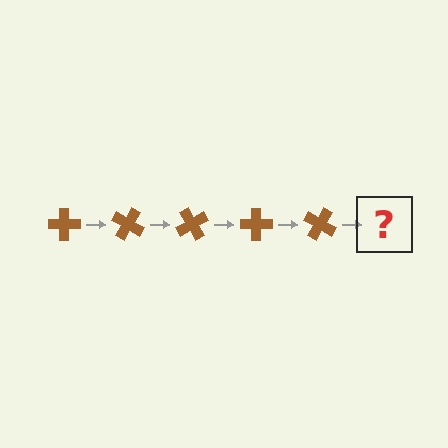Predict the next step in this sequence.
The next step is a brown cross rotated 150 degrees.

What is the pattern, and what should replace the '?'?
The pattern is that the cross rotates 30 degrees each step. The '?' should be a brown cross rotated 150 degrees.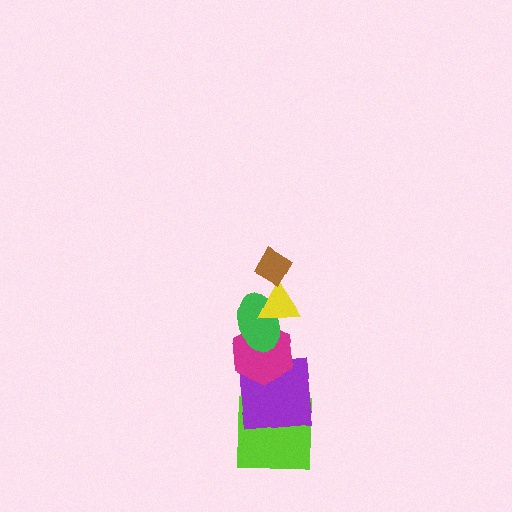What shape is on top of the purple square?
The magenta hexagon is on top of the purple square.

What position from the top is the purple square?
The purple square is 5th from the top.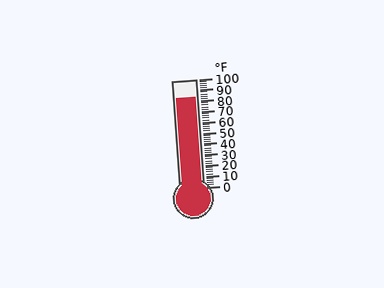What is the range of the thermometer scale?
The thermometer scale ranges from 0°F to 100°F.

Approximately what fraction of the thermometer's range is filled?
The thermometer is filled to approximately 85% of its range.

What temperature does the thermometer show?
The thermometer shows approximately 84°F.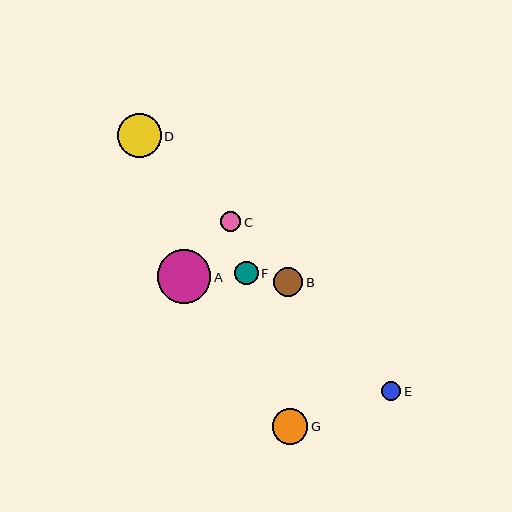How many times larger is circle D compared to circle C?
Circle D is approximately 2.1 times the size of circle C.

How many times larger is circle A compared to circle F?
Circle A is approximately 2.2 times the size of circle F.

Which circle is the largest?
Circle A is the largest with a size of approximately 53 pixels.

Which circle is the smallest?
Circle E is the smallest with a size of approximately 19 pixels.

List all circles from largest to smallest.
From largest to smallest: A, D, G, B, F, C, E.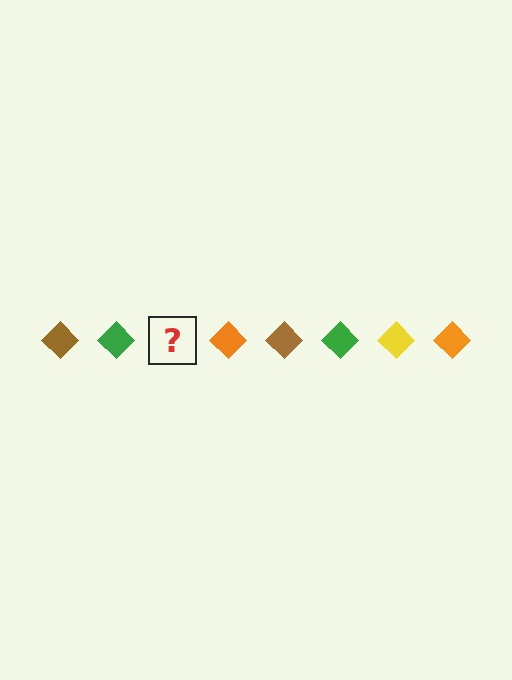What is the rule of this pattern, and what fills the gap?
The rule is that the pattern cycles through brown, green, yellow, orange diamonds. The gap should be filled with a yellow diamond.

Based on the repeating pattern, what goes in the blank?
The blank should be a yellow diamond.